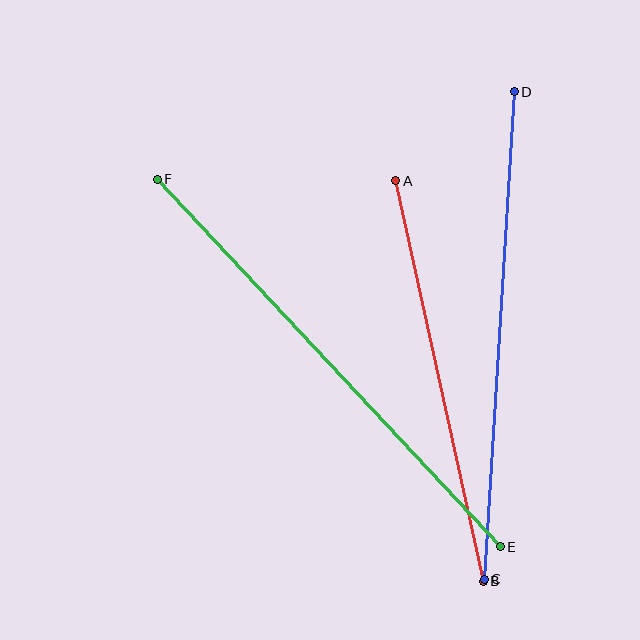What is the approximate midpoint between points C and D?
The midpoint is at approximately (499, 336) pixels.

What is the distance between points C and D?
The distance is approximately 488 pixels.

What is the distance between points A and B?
The distance is approximately 410 pixels.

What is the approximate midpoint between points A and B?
The midpoint is at approximately (439, 381) pixels.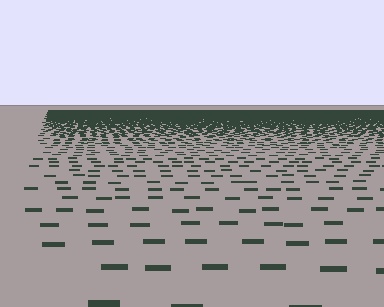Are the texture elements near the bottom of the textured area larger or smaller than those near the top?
Larger. Near the bottom, elements are closer to the viewer and appear at a bigger on-screen size.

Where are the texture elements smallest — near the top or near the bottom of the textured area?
Near the top.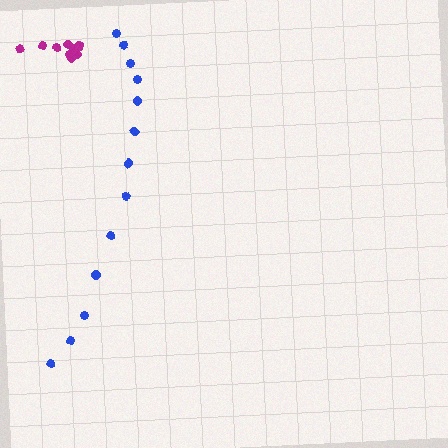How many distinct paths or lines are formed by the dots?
There are 2 distinct paths.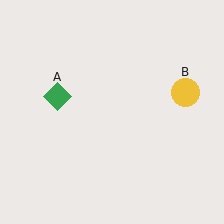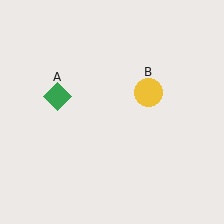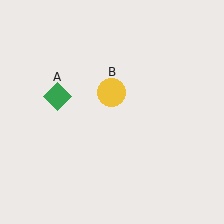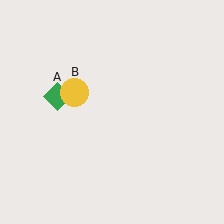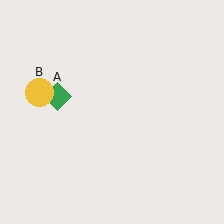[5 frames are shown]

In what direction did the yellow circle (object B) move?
The yellow circle (object B) moved left.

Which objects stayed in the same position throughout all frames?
Green diamond (object A) remained stationary.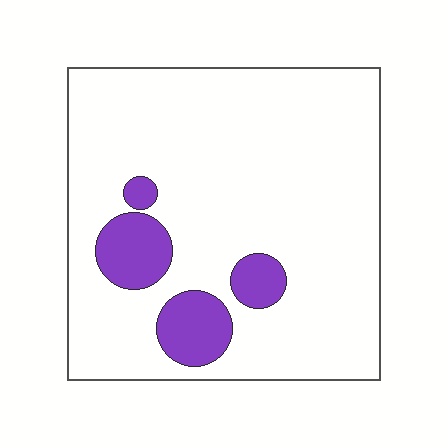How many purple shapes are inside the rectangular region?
4.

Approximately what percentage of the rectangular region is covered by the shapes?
Approximately 15%.